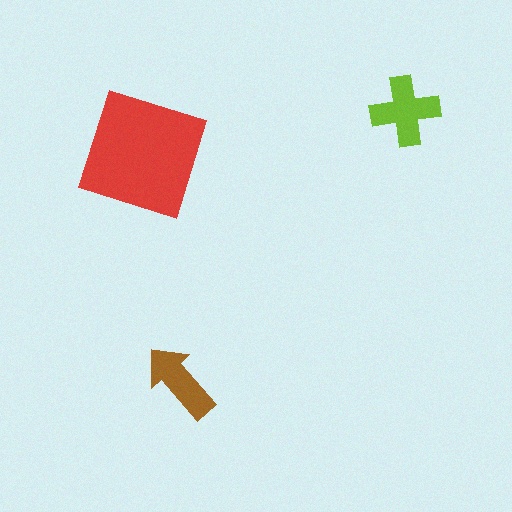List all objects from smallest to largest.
The brown arrow, the lime cross, the red square.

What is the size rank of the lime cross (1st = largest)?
2nd.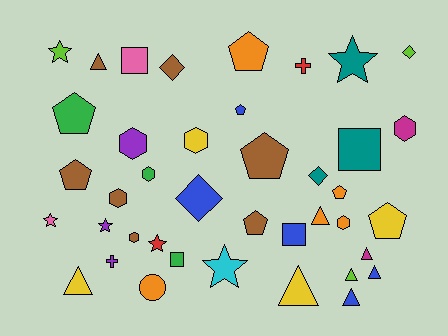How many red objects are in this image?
There are 2 red objects.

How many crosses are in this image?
There are 2 crosses.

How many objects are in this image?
There are 40 objects.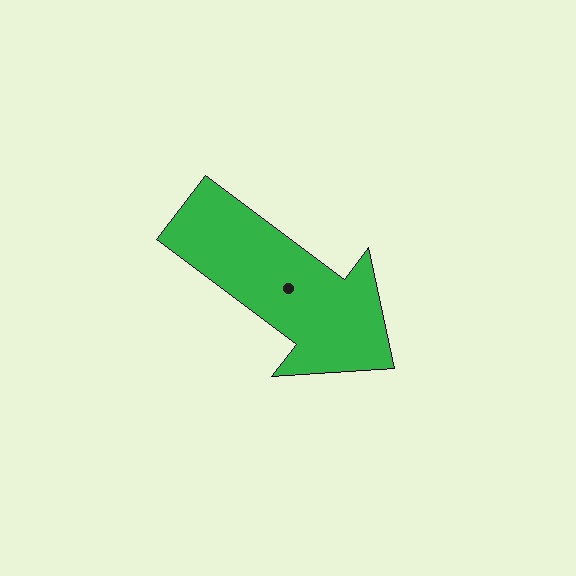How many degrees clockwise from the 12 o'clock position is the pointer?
Approximately 127 degrees.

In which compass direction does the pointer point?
Southeast.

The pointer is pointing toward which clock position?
Roughly 4 o'clock.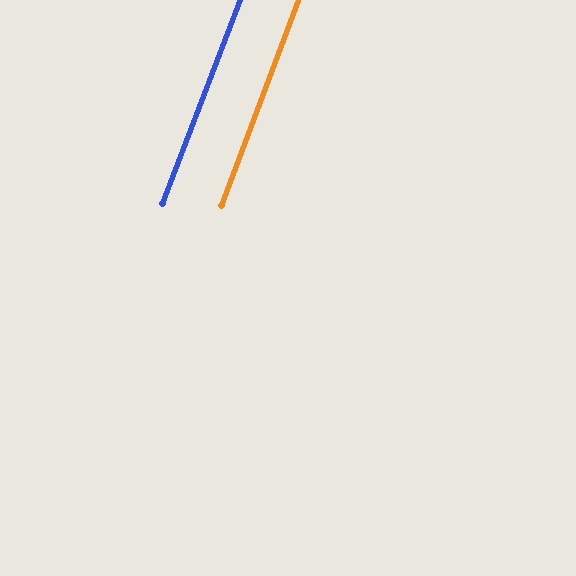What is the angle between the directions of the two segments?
Approximately 0 degrees.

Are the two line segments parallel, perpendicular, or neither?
Parallel — their directions differ by only 0.4°.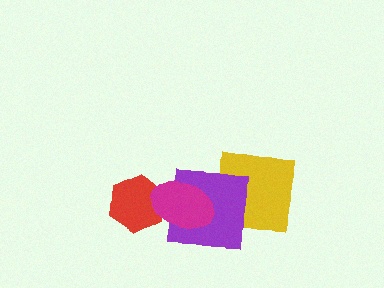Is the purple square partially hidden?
Yes, it is partially covered by another shape.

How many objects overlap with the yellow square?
1 object overlaps with the yellow square.